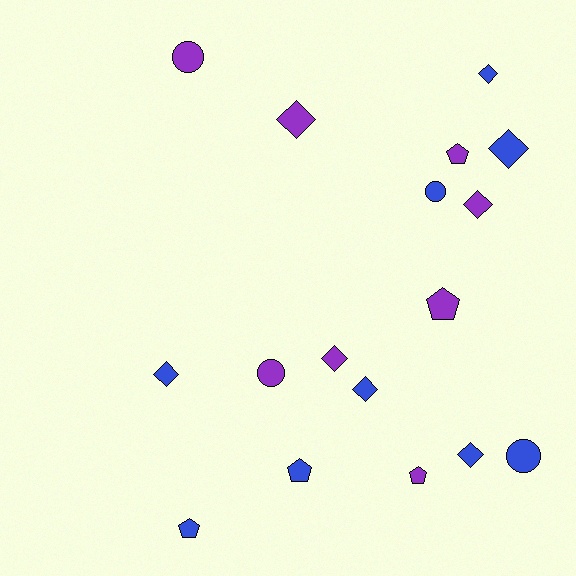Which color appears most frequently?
Blue, with 9 objects.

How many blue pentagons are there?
There are 2 blue pentagons.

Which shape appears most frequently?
Diamond, with 8 objects.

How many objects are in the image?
There are 17 objects.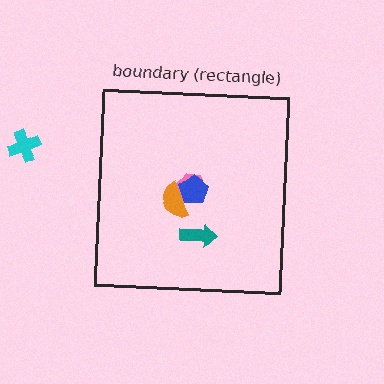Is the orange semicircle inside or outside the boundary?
Inside.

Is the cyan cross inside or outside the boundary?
Outside.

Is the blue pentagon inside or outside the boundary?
Inside.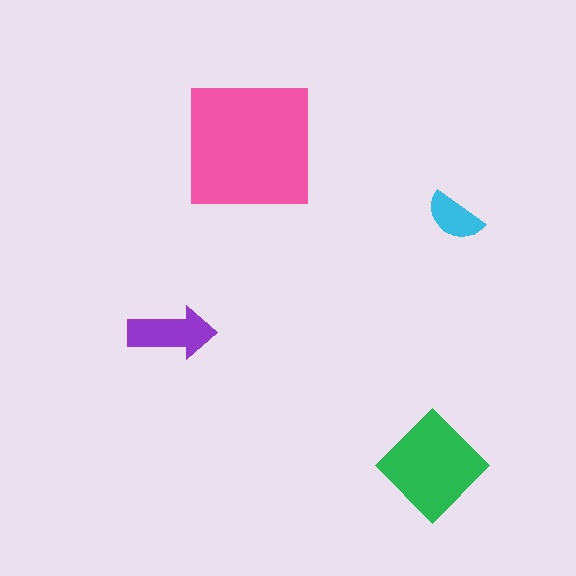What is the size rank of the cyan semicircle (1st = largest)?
4th.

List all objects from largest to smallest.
The pink square, the green diamond, the purple arrow, the cyan semicircle.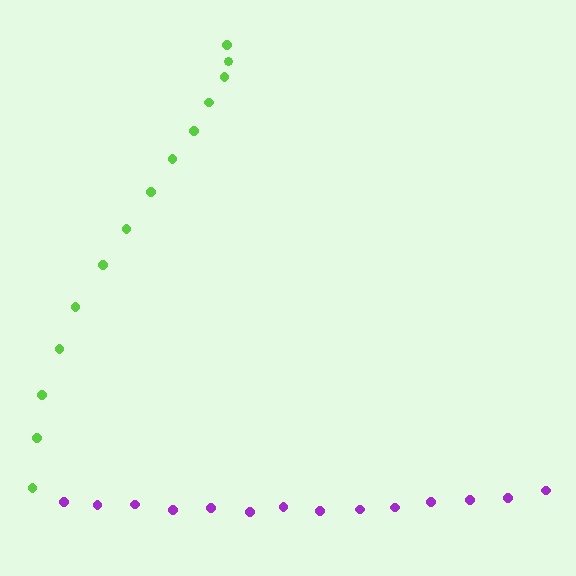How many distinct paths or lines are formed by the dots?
There are 2 distinct paths.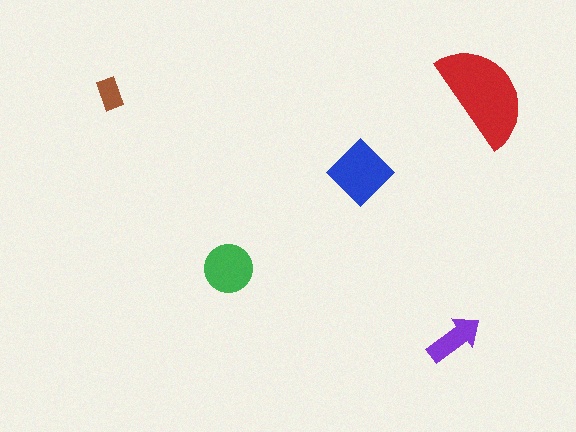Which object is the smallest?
The brown rectangle.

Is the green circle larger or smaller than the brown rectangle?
Larger.